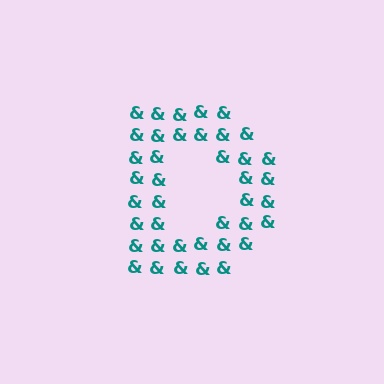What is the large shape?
The large shape is the letter D.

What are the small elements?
The small elements are ampersands.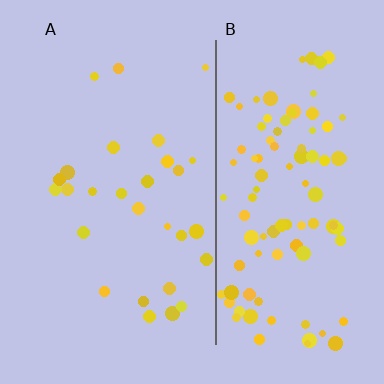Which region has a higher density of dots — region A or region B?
B (the right).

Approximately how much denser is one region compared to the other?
Approximately 3.7× — region B over region A.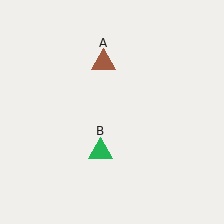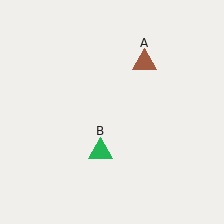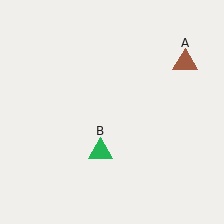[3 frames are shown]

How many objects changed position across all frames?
1 object changed position: brown triangle (object A).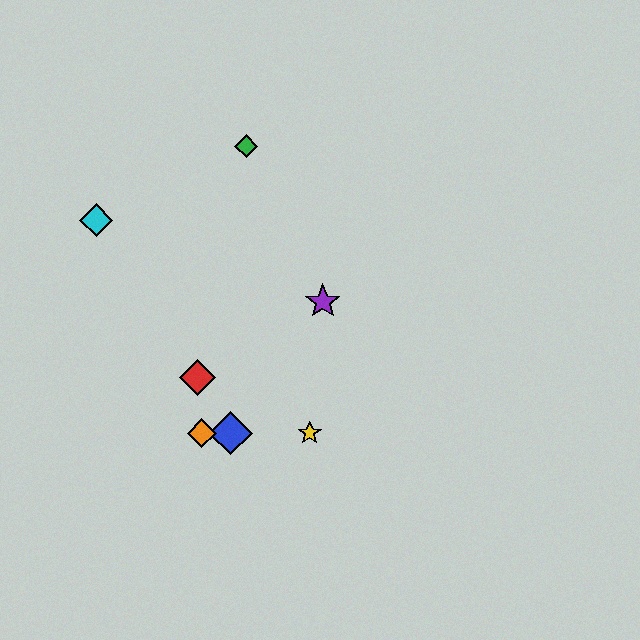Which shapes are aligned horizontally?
The blue diamond, the yellow star, the orange diamond are aligned horizontally.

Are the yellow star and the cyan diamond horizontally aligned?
No, the yellow star is at y≈433 and the cyan diamond is at y≈220.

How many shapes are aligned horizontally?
3 shapes (the blue diamond, the yellow star, the orange diamond) are aligned horizontally.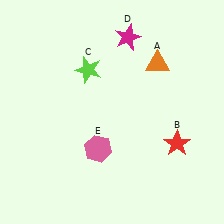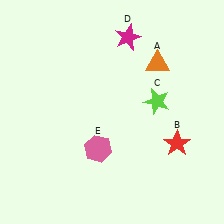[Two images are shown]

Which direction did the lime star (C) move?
The lime star (C) moved right.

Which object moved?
The lime star (C) moved right.